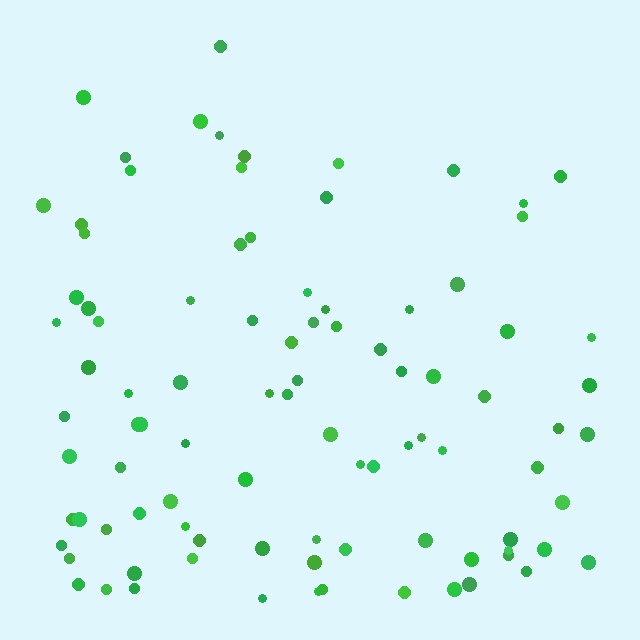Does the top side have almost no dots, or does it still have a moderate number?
Still a moderate number, just noticeably fewer than the bottom.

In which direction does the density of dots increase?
From top to bottom, with the bottom side densest.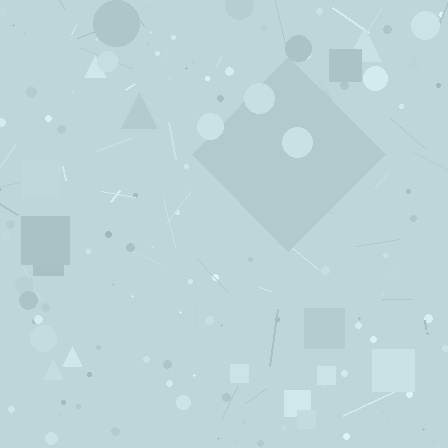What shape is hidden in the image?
A diamond is hidden in the image.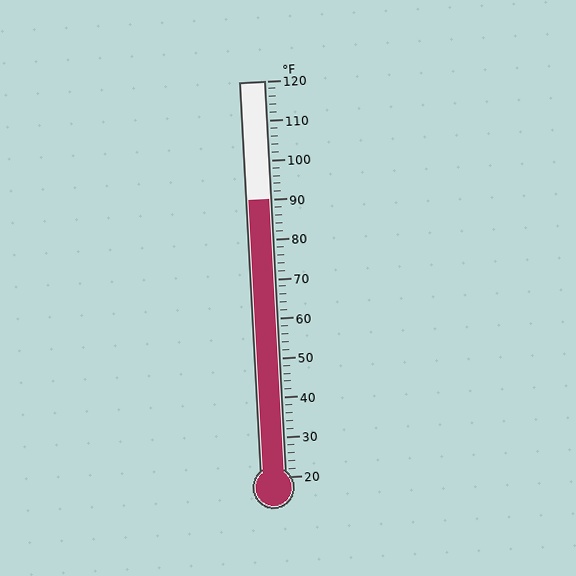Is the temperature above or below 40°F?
The temperature is above 40°F.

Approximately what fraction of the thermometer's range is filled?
The thermometer is filled to approximately 70% of its range.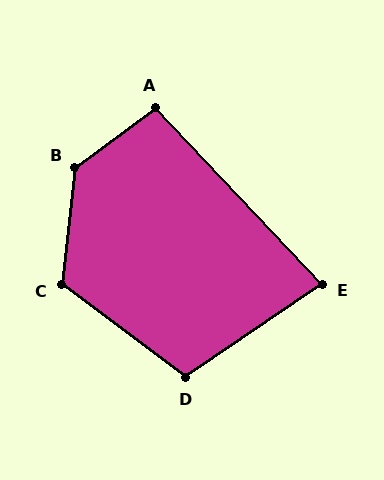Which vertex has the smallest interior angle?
E, at approximately 81 degrees.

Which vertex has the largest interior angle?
B, at approximately 133 degrees.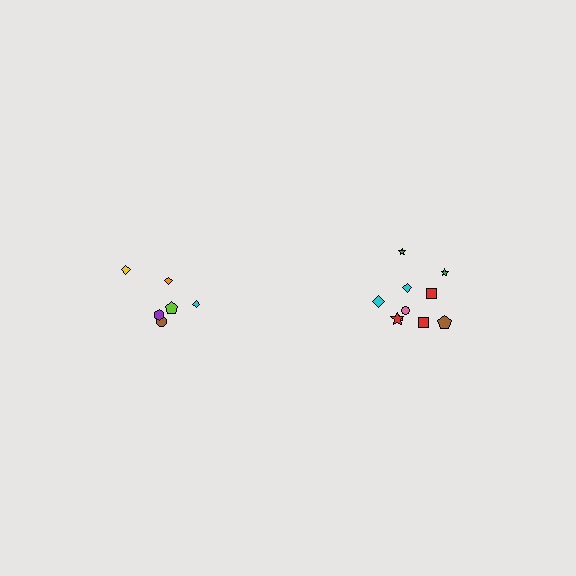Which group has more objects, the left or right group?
The right group.